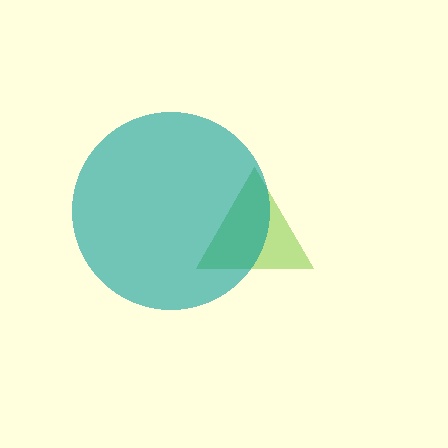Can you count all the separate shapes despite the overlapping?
Yes, there are 2 separate shapes.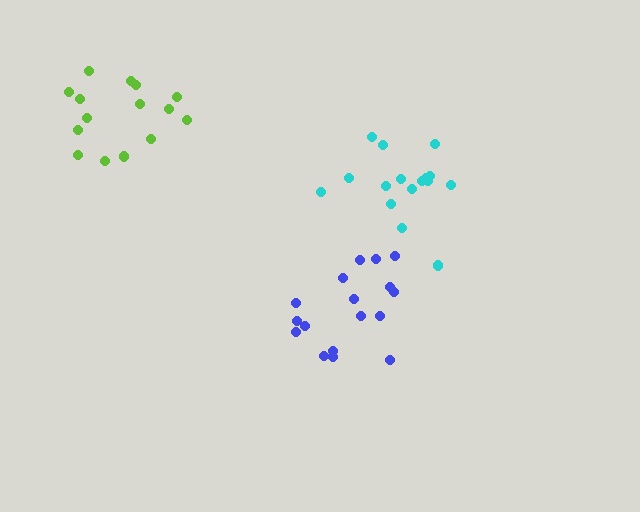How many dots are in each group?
Group 1: 16 dots, Group 2: 17 dots, Group 3: 15 dots (48 total).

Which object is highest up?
The lime cluster is topmost.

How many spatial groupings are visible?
There are 3 spatial groupings.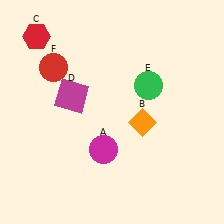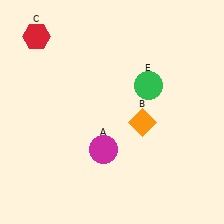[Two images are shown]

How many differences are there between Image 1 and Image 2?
There are 2 differences between the two images.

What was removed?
The red circle (F), the magenta square (D) were removed in Image 2.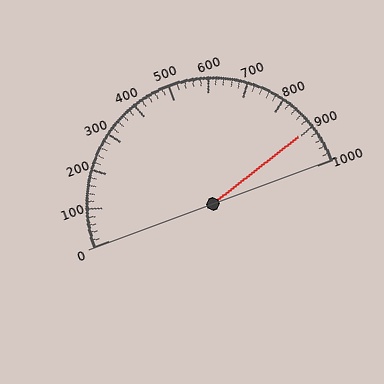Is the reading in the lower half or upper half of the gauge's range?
The reading is in the upper half of the range (0 to 1000).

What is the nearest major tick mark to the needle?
The nearest major tick mark is 900.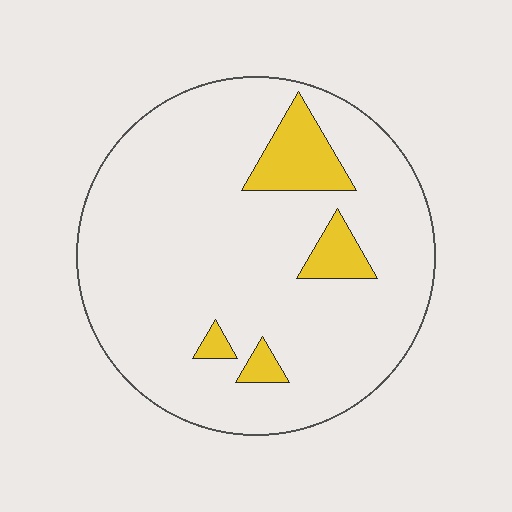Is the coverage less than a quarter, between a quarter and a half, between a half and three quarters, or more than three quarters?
Less than a quarter.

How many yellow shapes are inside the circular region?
4.